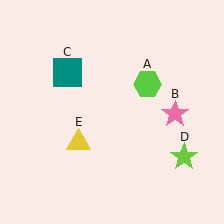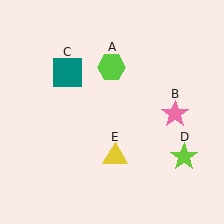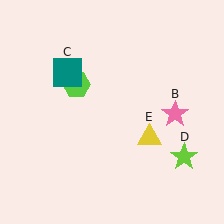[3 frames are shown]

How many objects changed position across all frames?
2 objects changed position: lime hexagon (object A), yellow triangle (object E).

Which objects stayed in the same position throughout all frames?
Pink star (object B) and teal square (object C) and lime star (object D) remained stationary.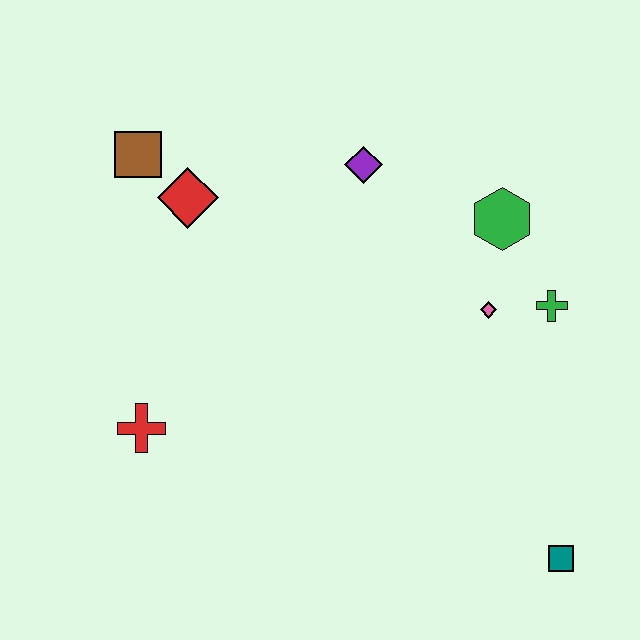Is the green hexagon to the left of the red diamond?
No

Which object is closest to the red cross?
The red diamond is closest to the red cross.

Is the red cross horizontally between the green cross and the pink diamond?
No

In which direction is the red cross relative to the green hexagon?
The red cross is to the left of the green hexagon.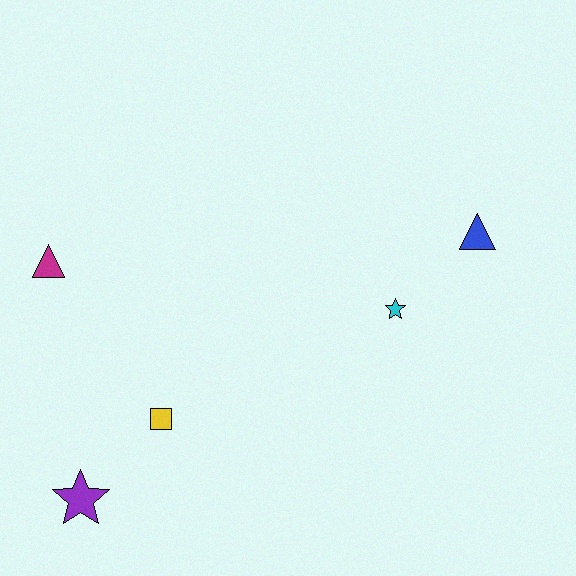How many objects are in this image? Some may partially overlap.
There are 5 objects.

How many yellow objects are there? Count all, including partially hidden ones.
There is 1 yellow object.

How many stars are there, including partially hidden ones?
There are 2 stars.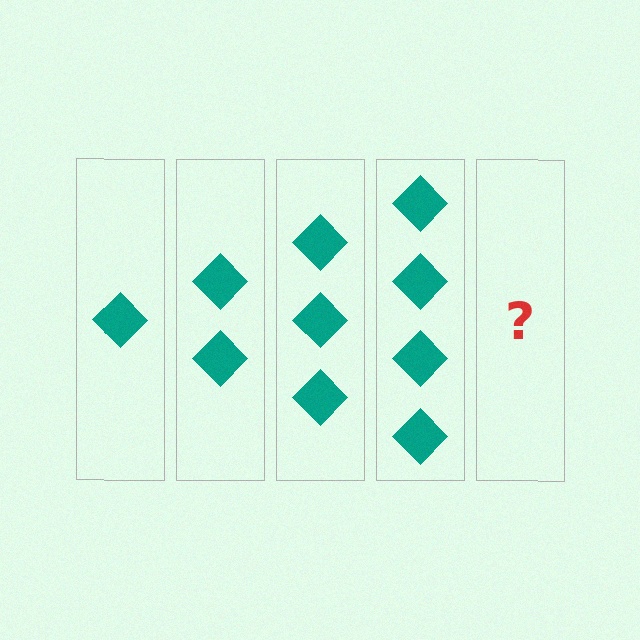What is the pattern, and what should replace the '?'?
The pattern is that each step adds one more diamond. The '?' should be 5 diamonds.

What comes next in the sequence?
The next element should be 5 diamonds.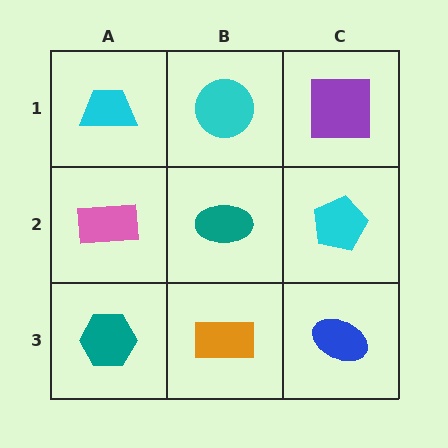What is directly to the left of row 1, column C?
A cyan circle.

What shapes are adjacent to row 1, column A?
A pink rectangle (row 2, column A), a cyan circle (row 1, column B).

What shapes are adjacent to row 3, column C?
A cyan pentagon (row 2, column C), an orange rectangle (row 3, column B).